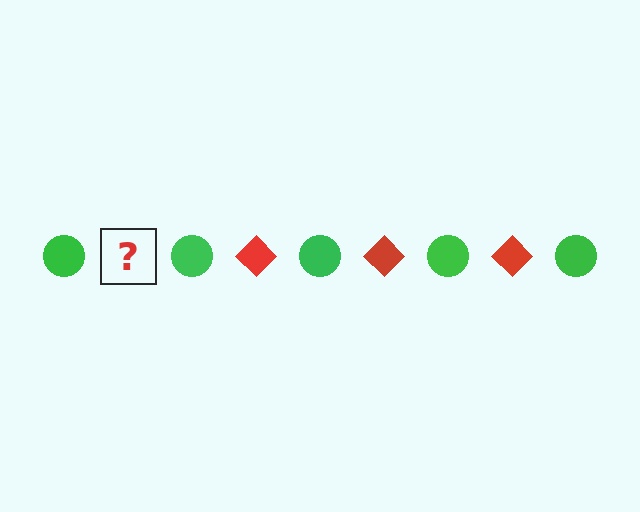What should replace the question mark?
The question mark should be replaced with a red diamond.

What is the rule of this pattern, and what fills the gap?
The rule is that the pattern alternates between green circle and red diamond. The gap should be filled with a red diamond.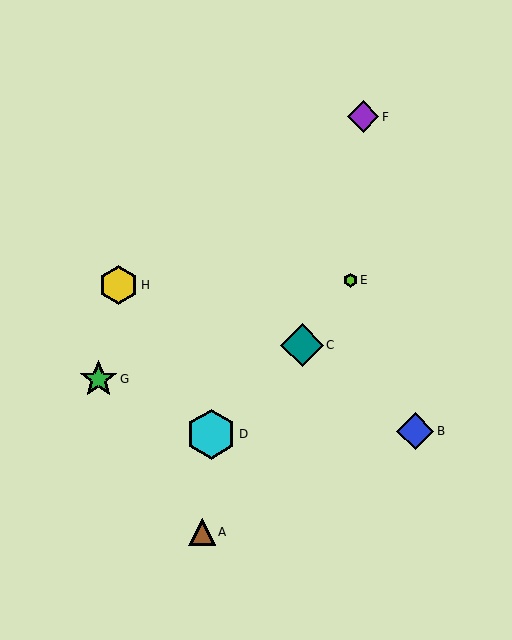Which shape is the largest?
The cyan hexagon (labeled D) is the largest.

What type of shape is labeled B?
Shape B is a blue diamond.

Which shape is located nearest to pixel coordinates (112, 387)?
The green star (labeled G) at (99, 379) is nearest to that location.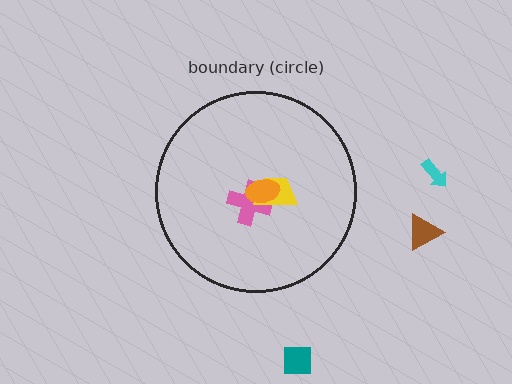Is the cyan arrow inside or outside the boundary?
Outside.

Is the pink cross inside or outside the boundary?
Inside.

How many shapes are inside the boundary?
3 inside, 3 outside.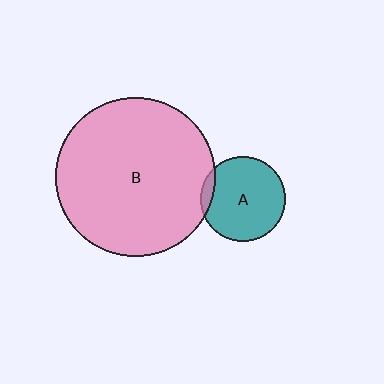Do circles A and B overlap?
Yes.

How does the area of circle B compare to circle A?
Approximately 3.5 times.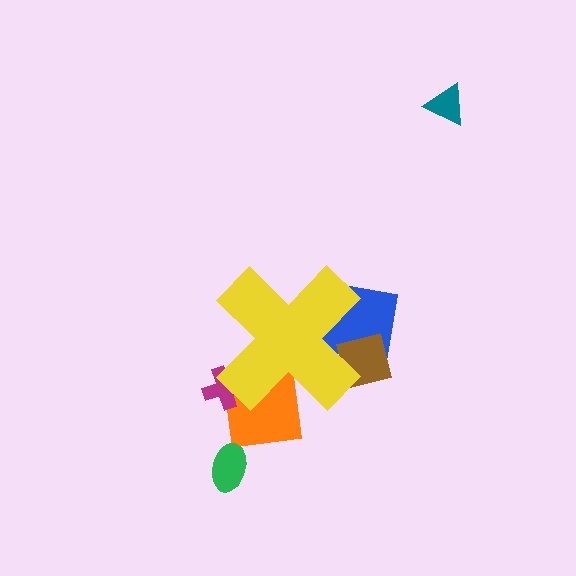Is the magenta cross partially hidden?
Yes, the magenta cross is partially hidden behind the yellow cross.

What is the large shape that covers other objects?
A yellow cross.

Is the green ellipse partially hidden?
No, the green ellipse is fully visible.